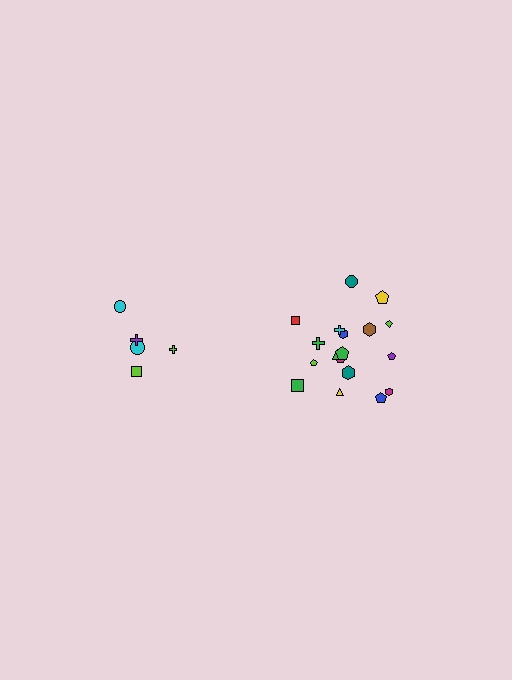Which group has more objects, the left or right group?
The right group.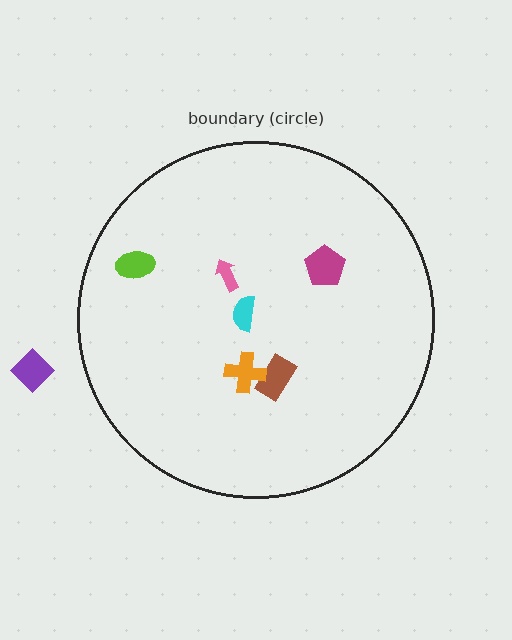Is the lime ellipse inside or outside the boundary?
Inside.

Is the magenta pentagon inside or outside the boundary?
Inside.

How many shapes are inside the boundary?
6 inside, 1 outside.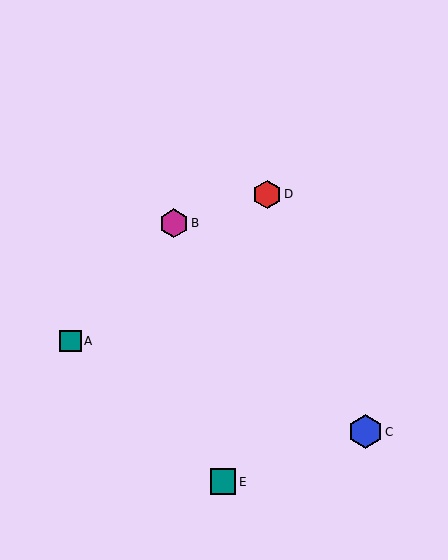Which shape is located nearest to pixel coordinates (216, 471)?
The teal square (labeled E) at (223, 482) is nearest to that location.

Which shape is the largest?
The blue hexagon (labeled C) is the largest.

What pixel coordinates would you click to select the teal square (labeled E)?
Click at (223, 482) to select the teal square E.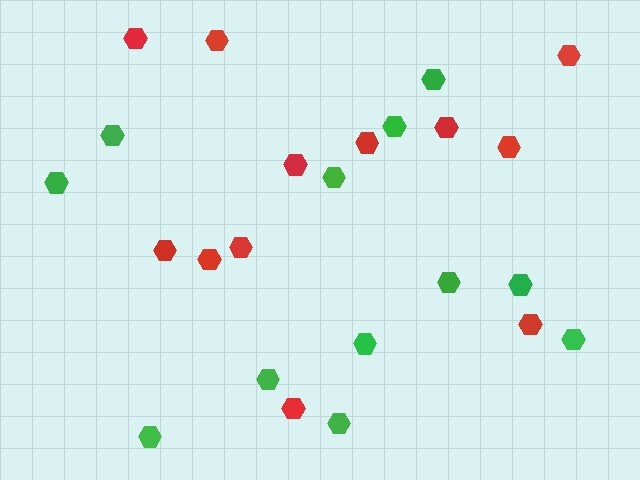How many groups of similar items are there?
There are 2 groups: one group of red hexagons (12) and one group of green hexagons (12).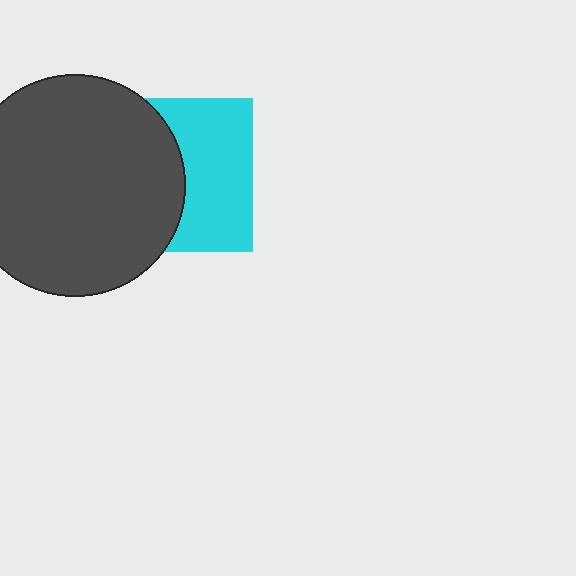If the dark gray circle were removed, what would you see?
You would see the complete cyan square.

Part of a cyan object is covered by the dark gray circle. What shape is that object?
It is a square.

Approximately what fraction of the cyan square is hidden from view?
Roughly 49% of the cyan square is hidden behind the dark gray circle.